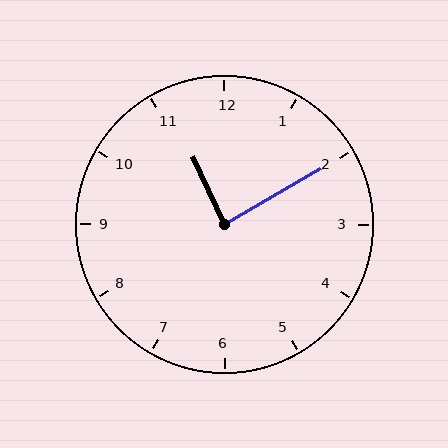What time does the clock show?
11:10.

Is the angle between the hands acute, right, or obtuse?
It is right.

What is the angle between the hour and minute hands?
Approximately 85 degrees.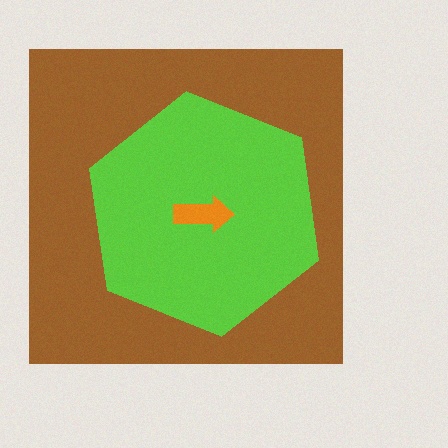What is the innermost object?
The orange arrow.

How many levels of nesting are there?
3.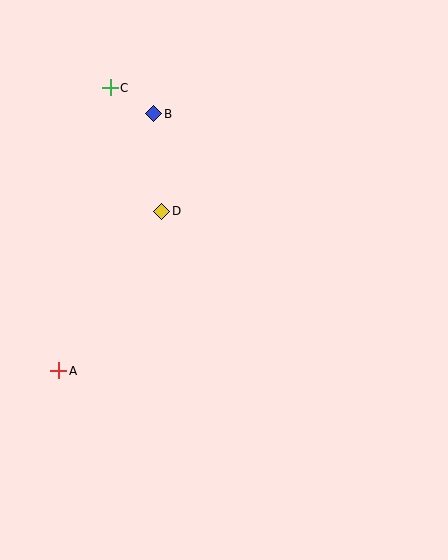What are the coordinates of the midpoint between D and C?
The midpoint between D and C is at (136, 150).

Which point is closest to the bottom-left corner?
Point A is closest to the bottom-left corner.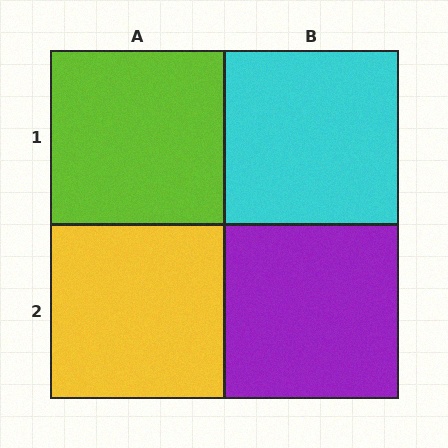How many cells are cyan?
1 cell is cyan.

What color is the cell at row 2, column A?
Yellow.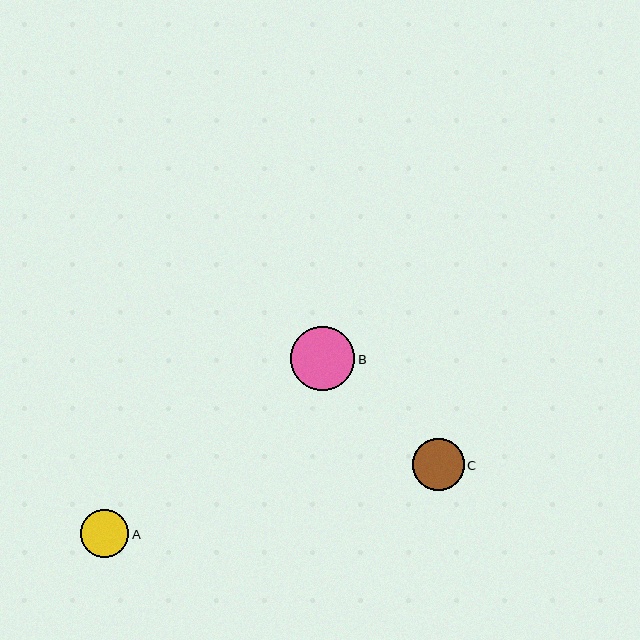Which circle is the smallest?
Circle A is the smallest with a size of approximately 48 pixels.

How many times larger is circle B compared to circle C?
Circle B is approximately 1.2 times the size of circle C.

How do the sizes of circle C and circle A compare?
Circle C and circle A are approximately the same size.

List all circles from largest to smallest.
From largest to smallest: B, C, A.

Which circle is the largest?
Circle B is the largest with a size of approximately 64 pixels.